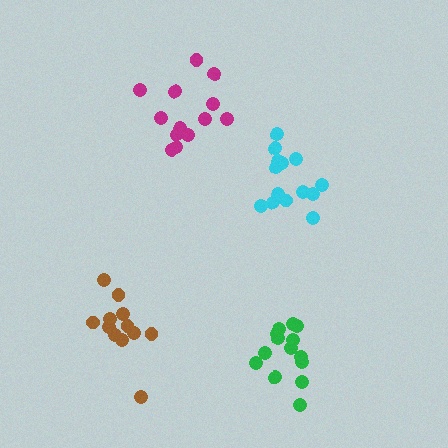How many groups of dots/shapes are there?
There are 4 groups.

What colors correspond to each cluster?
The clusters are colored: green, cyan, brown, magenta.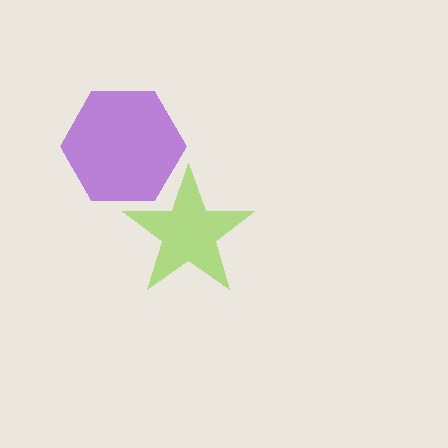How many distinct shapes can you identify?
There are 2 distinct shapes: a lime star, a purple hexagon.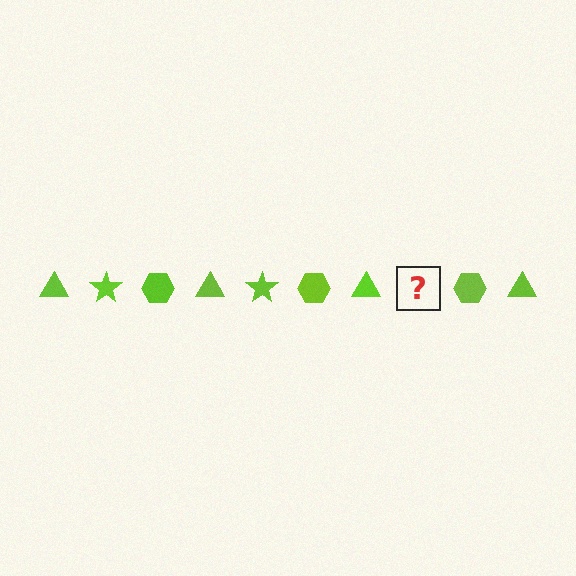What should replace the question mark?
The question mark should be replaced with a lime star.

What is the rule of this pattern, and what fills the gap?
The rule is that the pattern cycles through triangle, star, hexagon shapes in lime. The gap should be filled with a lime star.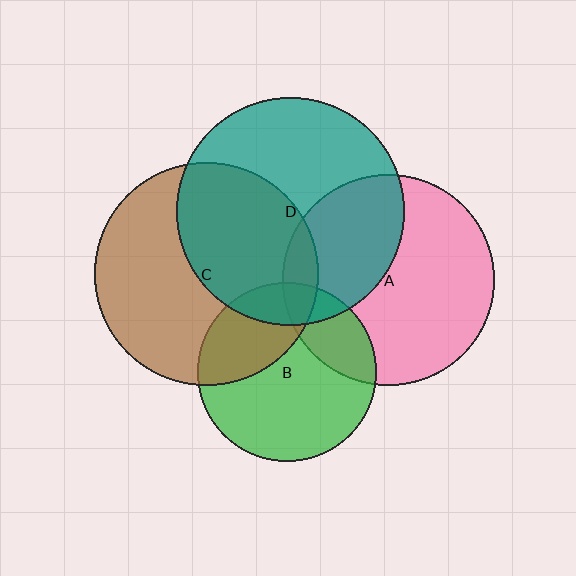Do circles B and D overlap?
Yes.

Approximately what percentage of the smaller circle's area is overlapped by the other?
Approximately 15%.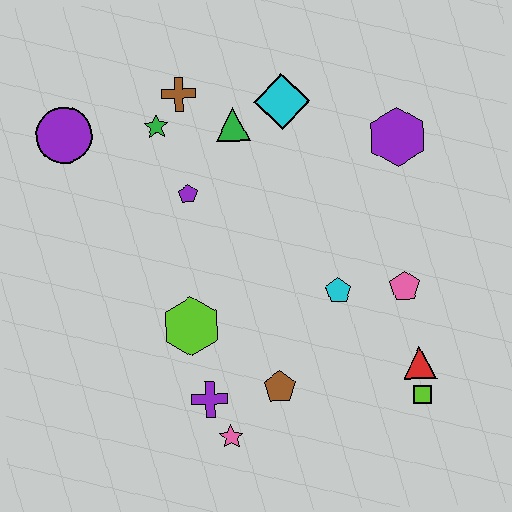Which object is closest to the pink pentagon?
The cyan pentagon is closest to the pink pentagon.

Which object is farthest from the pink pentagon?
The purple circle is farthest from the pink pentagon.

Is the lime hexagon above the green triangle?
No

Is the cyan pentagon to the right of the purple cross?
Yes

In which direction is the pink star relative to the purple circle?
The pink star is below the purple circle.